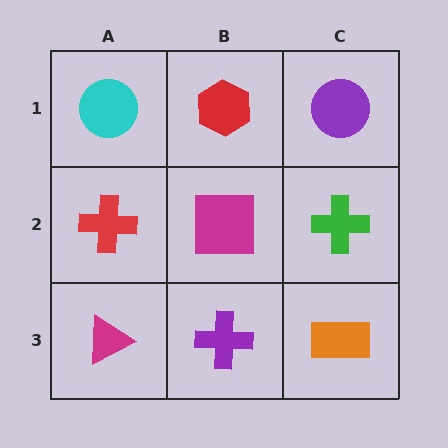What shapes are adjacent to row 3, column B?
A magenta square (row 2, column B), a magenta triangle (row 3, column A), an orange rectangle (row 3, column C).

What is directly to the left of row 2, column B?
A red cross.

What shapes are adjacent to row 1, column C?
A green cross (row 2, column C), a red hexagon (row 1, column B).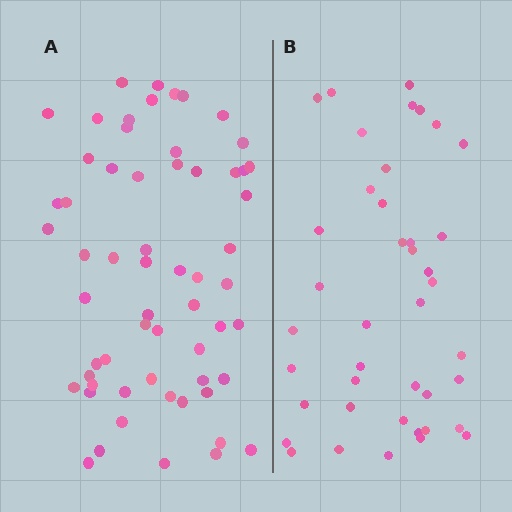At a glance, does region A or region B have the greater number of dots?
Region A (the left region) has more dots.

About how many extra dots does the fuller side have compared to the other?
Region A has approximately 20 more dots than region B.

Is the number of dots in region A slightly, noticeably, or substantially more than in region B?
Region A has substantially more. The ratio is roughly 1.5 to 1.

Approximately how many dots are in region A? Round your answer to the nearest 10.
About 60 dots.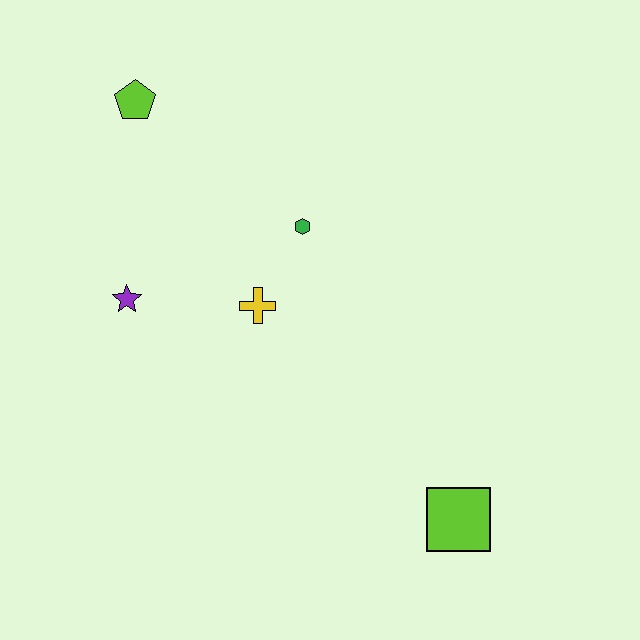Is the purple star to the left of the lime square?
Yes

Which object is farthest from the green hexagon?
The lime square is farthest from the green hexagon.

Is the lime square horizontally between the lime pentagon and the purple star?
No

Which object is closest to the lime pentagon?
The purple star is closest to the lime pentagon.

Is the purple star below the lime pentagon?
Yes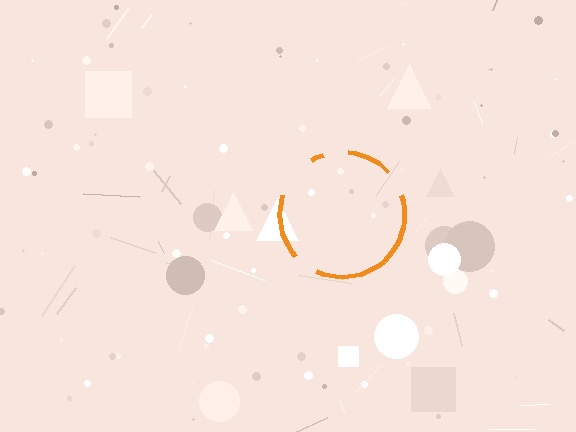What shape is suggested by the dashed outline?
The dashed outline suggests a circle.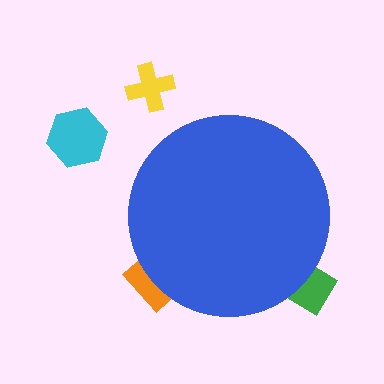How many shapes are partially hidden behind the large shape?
2 shapes are partially hidden.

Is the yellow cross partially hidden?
No, the yellow cross is fully visible.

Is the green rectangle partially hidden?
Yes, the green rectangle is partially hidden behind the blue circle.